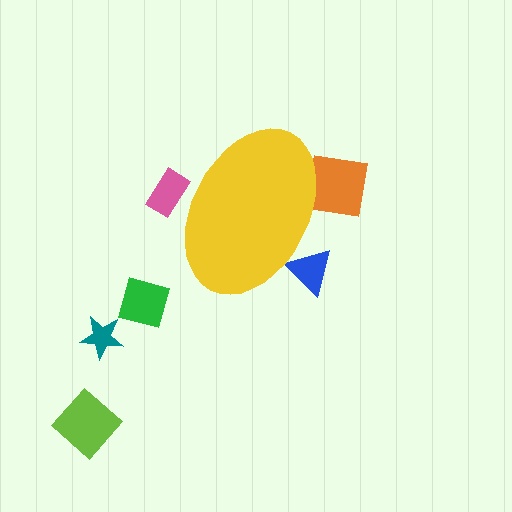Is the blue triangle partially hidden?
Yes, the blue triangle is partially hidden behind the yellow ellipse.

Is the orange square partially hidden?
Yes, the orange square is partially hidden behind the yellow ellipse.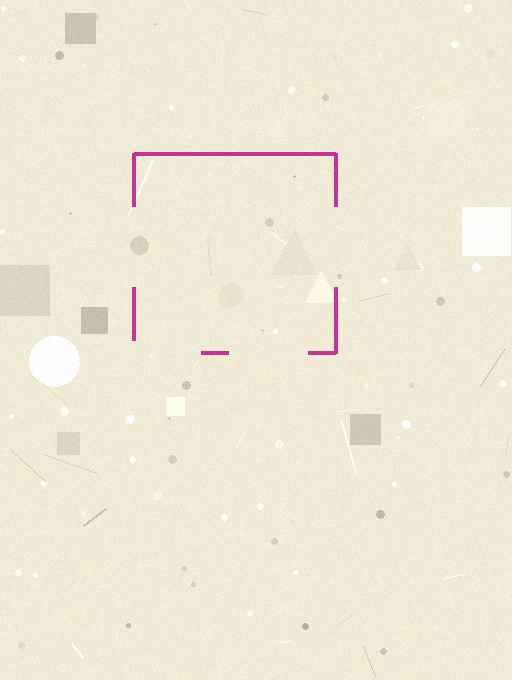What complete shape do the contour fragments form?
The contour fragments form a square.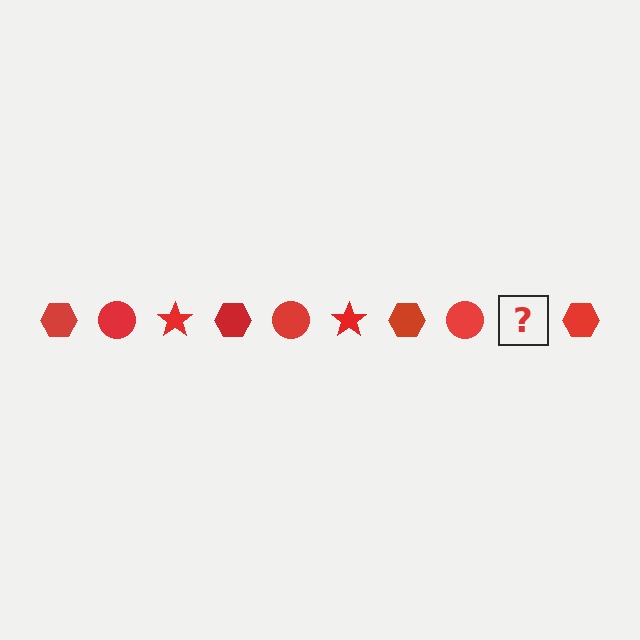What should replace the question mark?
The question mark should be replaced with a red star.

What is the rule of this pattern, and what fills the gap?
The rule is that the pattern cycles through hexagon, circle, star shapes in red. The gap should be filled with a red star.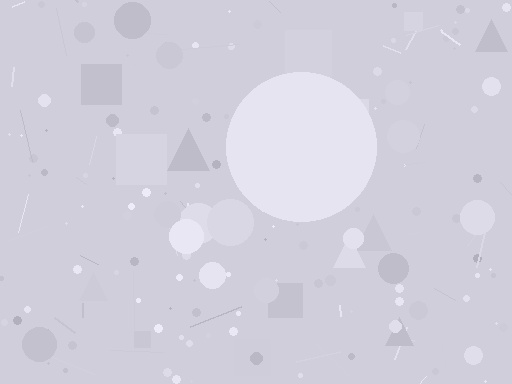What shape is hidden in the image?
A circle is hidden in the image.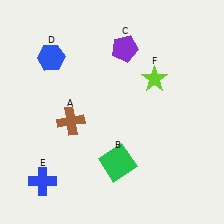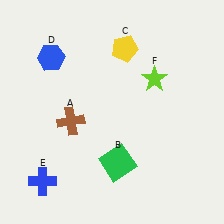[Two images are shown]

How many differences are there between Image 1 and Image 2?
There is 1 difference between the two images.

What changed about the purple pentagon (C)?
In Image 1, C is purple. In Image 2, it changed to yellow.